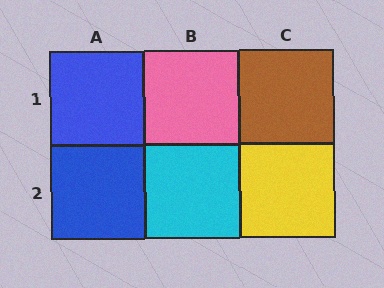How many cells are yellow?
1 cell is yellow.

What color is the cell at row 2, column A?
Blue.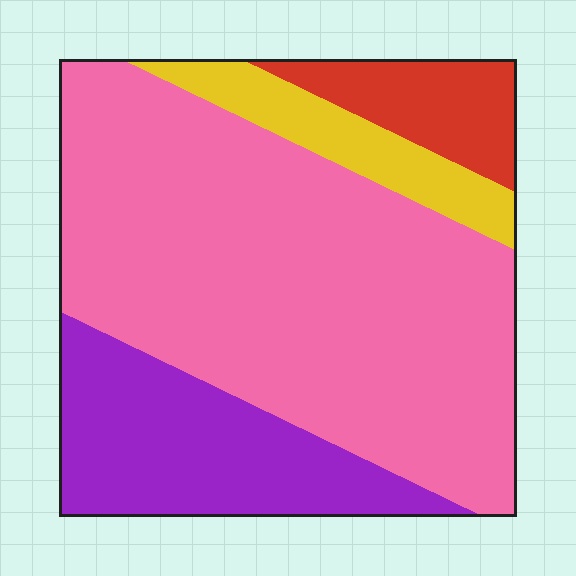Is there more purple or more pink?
Pink.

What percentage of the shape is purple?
Purple covers 21% of the shape.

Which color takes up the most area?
Pink, at roughly 60%.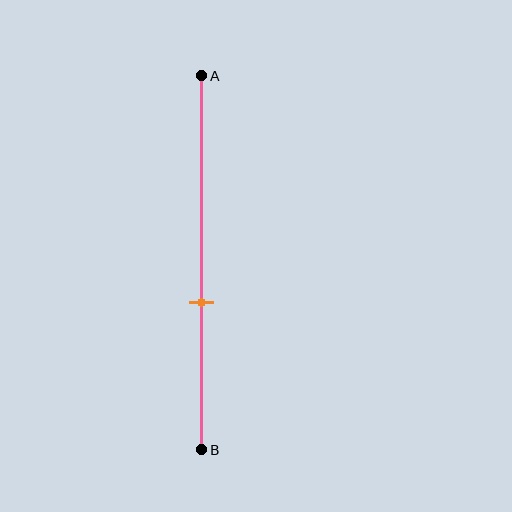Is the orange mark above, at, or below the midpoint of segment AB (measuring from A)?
The orange mark is below the midpoint of segment AB.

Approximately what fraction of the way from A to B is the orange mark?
The orange mark is approximately 60% of the way from A to B.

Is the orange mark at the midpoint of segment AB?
No, the mark is at about 60% from A, not at the 50% midpoint.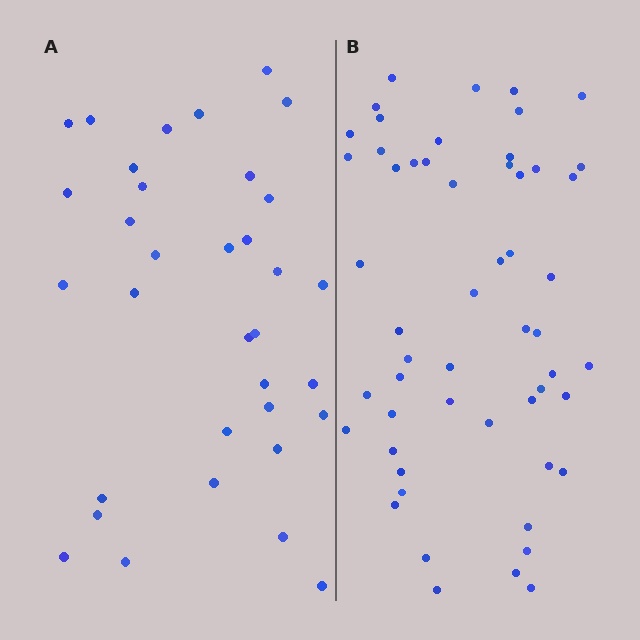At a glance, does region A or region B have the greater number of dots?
Region B (the right region) has more dots.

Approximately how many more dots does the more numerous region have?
Region B has approximately 20 more dots than region A.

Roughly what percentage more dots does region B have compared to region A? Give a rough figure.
About 60% more.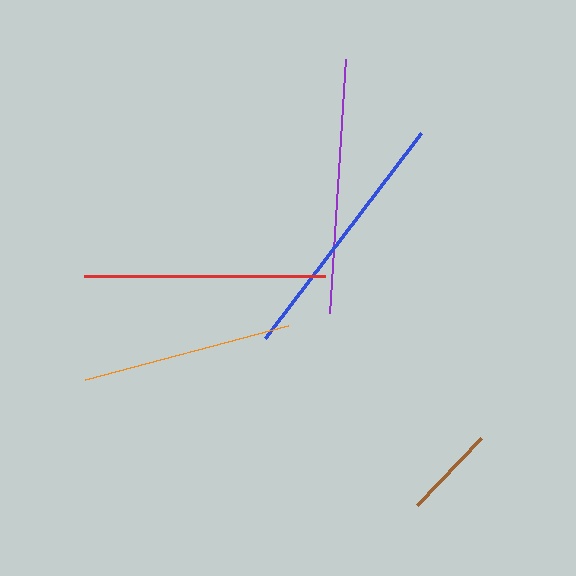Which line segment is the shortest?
The brown line is the shortest at approximately 93 pixels.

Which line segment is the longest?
The blue line is the longest at approximately 258 pixels.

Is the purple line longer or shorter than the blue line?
The blue line is longer than the purple line.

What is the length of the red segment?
The red segment is approximately 241 pixels long.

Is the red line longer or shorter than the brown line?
The red line is longer than the brown line.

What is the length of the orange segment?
The orange segment is approximately 210 pixels long.